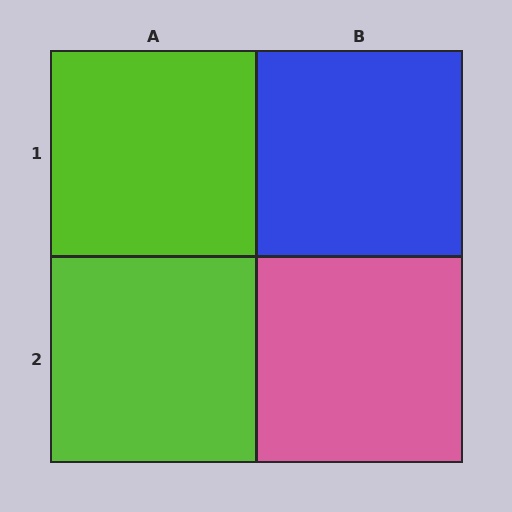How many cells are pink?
1 cell is pink.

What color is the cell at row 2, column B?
Pink.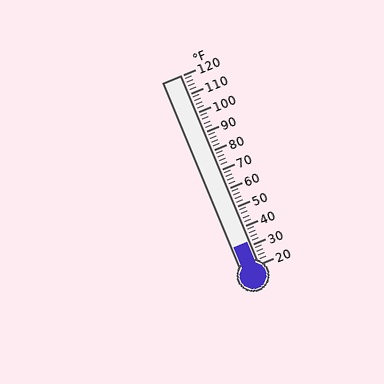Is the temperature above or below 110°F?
The temperature is below 110°F.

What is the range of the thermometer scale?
The thermometer scale ranges from 20°F to 120°F.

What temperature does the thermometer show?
The thermometer shows approximately 32°F.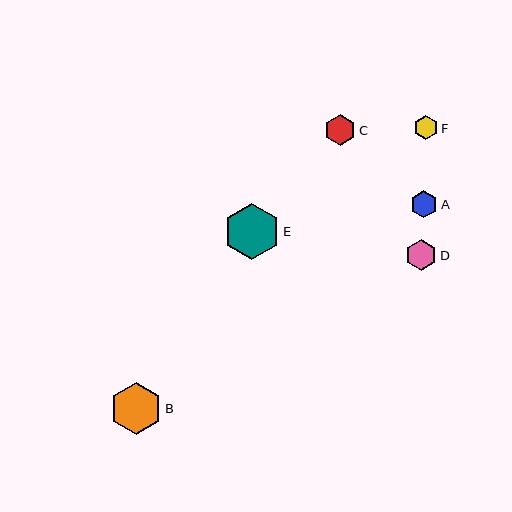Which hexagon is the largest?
Hexagon E is the largest with a size of approximately 56 pixels.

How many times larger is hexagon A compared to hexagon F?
Hexagon A is approximately 1.1 times the size of hexagon F.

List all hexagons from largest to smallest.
From largest to smallest: E, B, C, D, A, F.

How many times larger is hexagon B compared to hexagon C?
Hexagon B is approximately 1.6 times the size of hexagon C.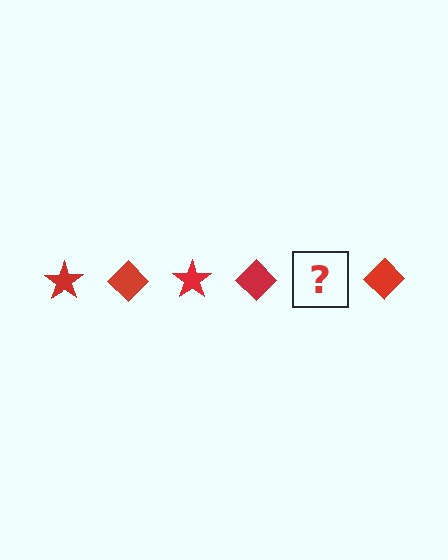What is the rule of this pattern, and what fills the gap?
The rule is that the pattern cycles through star, diamond shapes in red. The gap should be filled with a red star.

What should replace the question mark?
The question mark should be replaced with a red star.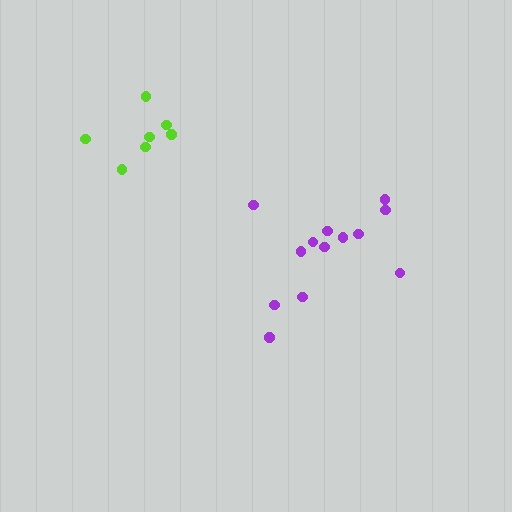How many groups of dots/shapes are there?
There are 2 groups.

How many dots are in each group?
Group 1: 13 dots, Group 2: 7 dots (20 total).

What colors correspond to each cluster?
The clusters are colored: purple, lime.